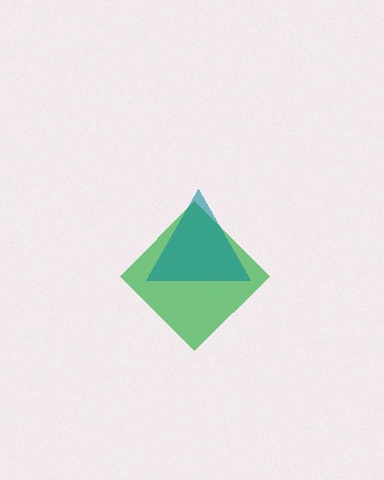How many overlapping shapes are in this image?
There are 2 overlapping shapes in the image.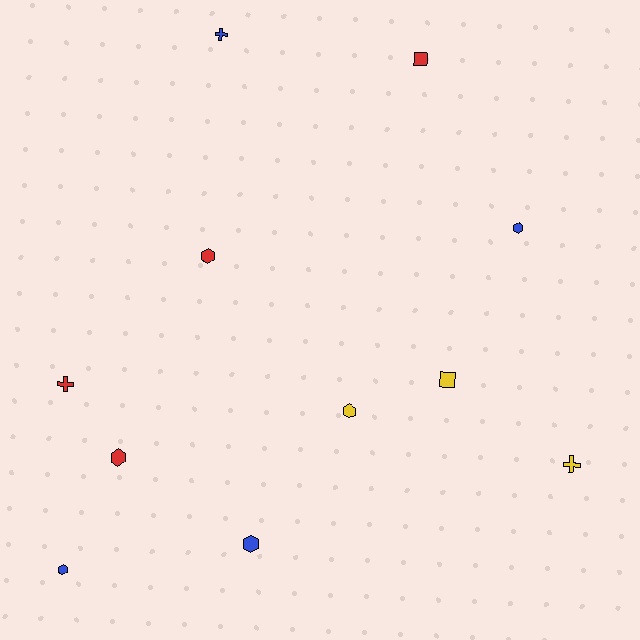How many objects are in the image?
There are 11 objects.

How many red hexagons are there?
There are 2 red hexagons.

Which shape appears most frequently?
Hexagon, with 6 objects.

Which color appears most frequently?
Red, with 4 objects.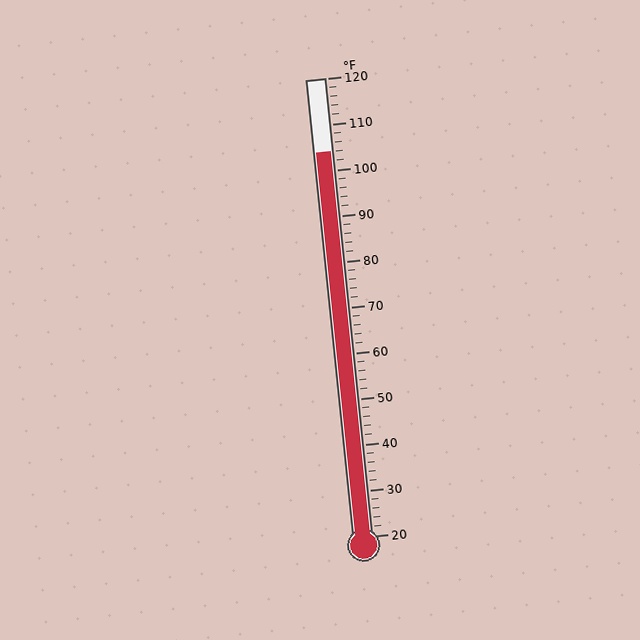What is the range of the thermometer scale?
The thermometer scale ranges from 20°F to 120°F.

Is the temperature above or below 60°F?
The temperature is above 60°F.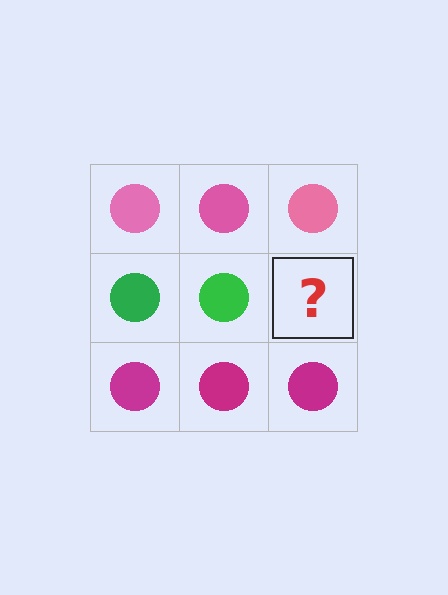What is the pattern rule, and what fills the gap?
The rule is that each row has a consistent color. The gap should be filled with a green circle.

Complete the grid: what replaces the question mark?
The question mark should be replaced with a green circle.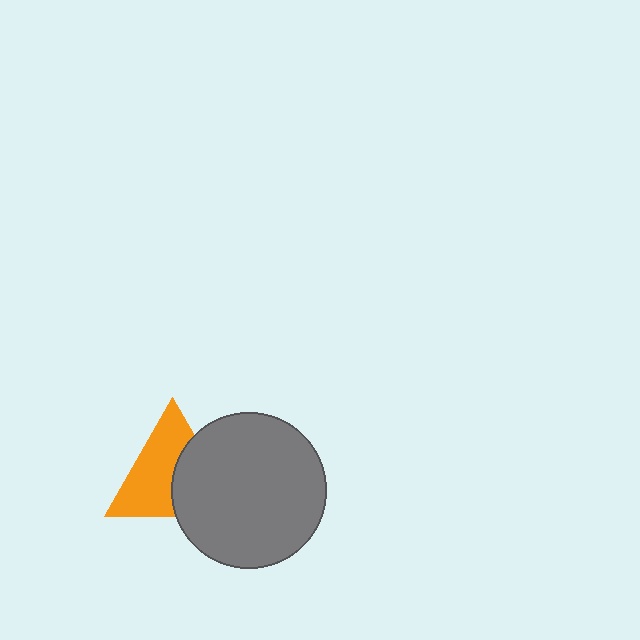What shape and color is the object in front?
The object in front is a gray circle.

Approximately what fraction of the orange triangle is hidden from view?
Roughly 41% of the orange triangle is hidden behind the gray circle.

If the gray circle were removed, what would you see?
You would see the complete orange triangle.